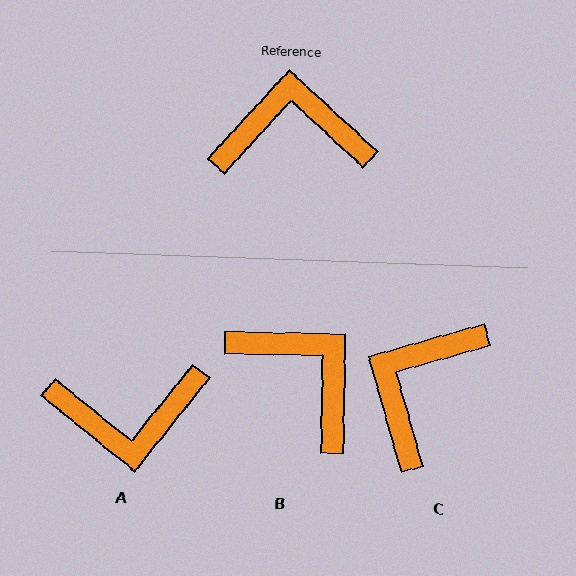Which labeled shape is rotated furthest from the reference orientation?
A, about 176 degrees away.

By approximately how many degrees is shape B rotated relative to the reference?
Approximately 48 degrees clockwise.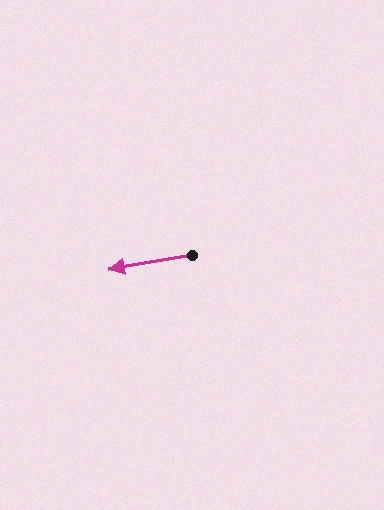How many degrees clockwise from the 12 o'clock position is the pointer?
Approximately 260 degrees.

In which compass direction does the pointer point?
West.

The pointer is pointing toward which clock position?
Roughly 9 o'clock.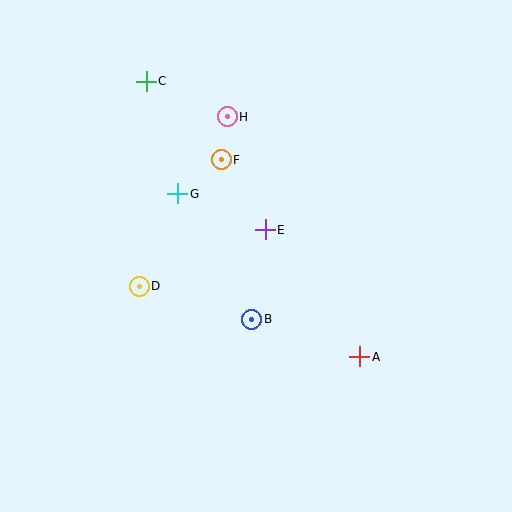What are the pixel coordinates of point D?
Point D is at (139, 286).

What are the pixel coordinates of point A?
Point A is at (360, 357).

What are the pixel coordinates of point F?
Point F is at (221, 160).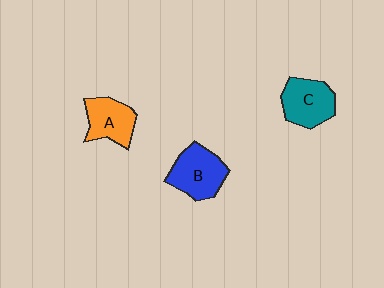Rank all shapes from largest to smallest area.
From largest to smallest: B (blue), C (teal), A (orange).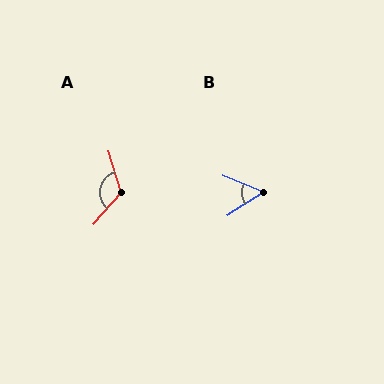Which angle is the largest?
A, at approximately 121 degrees.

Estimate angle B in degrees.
Approximately 55 degrees.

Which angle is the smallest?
B, at approximately 55 degrees.